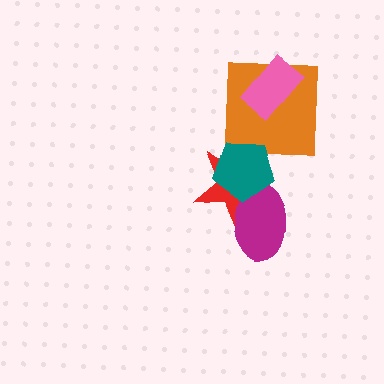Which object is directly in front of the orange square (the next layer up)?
The pink rectangle is directly in front of the orange square.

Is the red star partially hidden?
Yes, it is partially covered by another shape.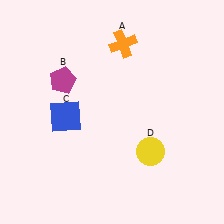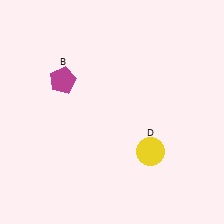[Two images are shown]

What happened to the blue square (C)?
The blue square (C) was removed in Image 2. It was in the bottom-left area of Image 1.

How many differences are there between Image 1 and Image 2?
There are 2 differences between the two images.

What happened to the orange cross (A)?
The orange cross (A) was removed in Image 2. It was in the top-right area of Image 1.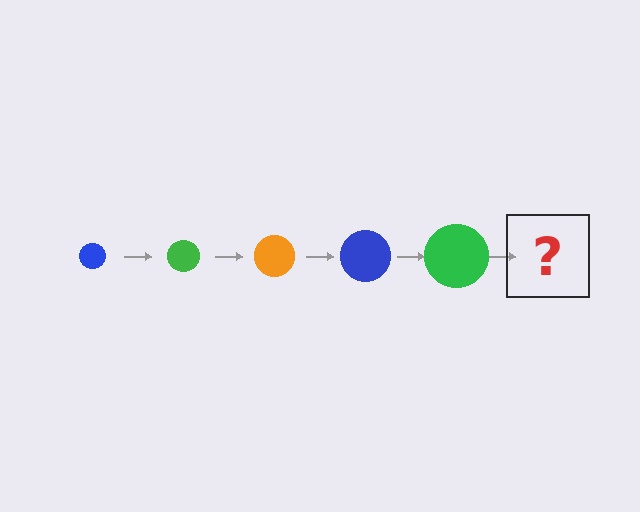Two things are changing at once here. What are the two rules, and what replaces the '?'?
The two rules are that the circle grows larger each step and the color cycles through blue, green, and orange. The '?' should be an orange circle, larger than the previous one.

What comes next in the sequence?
The next element should be an orange circle, larger than the previous one.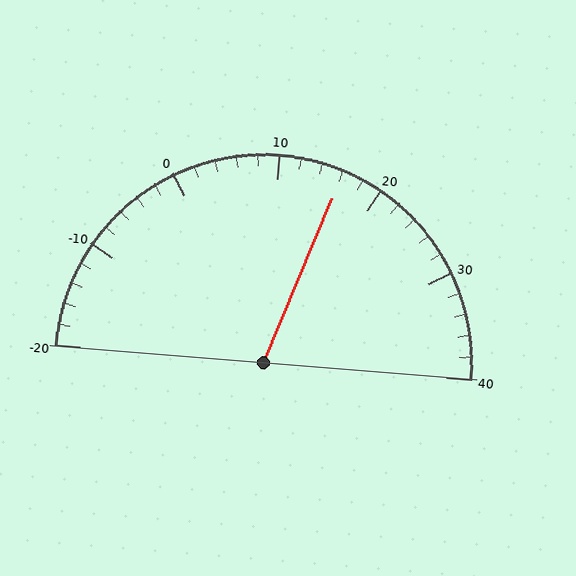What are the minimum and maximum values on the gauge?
The gauge ranges from -20 to 40.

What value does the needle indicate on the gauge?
The needle indicates approximately 16.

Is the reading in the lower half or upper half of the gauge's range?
The reading is in the upper half of the range (-20 to 40).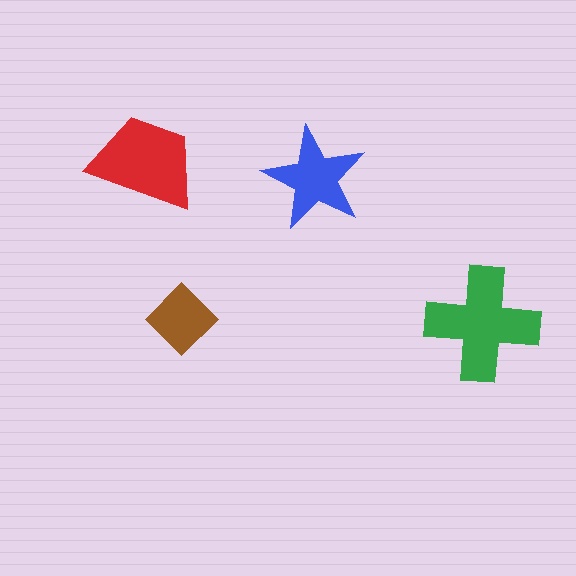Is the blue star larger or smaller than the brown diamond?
Larger.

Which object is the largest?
The green cross.